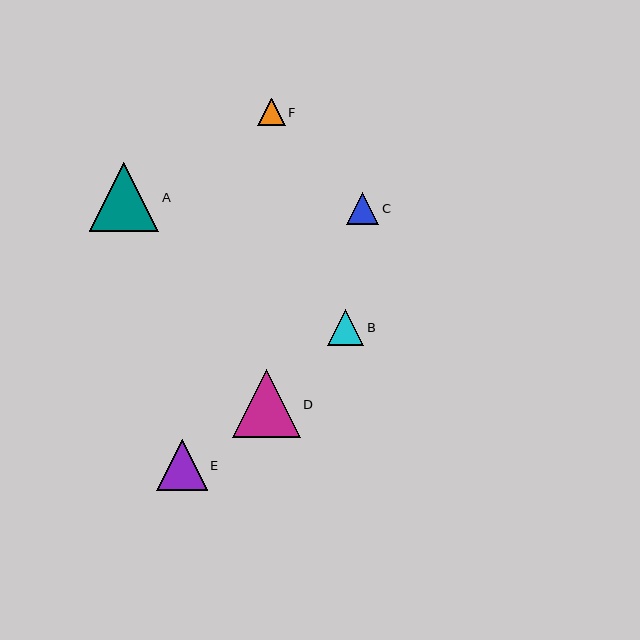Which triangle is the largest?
Triangle A is the largest with a size of approximately 70 pixels.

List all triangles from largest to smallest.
From largest to smallest: A, D, E, B, C, F.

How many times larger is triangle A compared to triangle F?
Triangle A is approximately 2.5 times the size of triangle F.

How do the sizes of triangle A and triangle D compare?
Triangle A and triangle D are approximately the same size.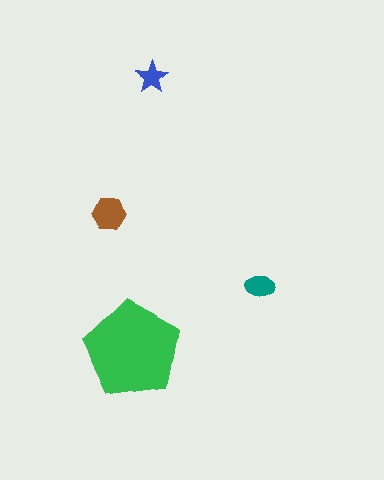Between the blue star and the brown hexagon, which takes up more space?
The brown hexagon.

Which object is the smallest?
The blue star.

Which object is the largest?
The green pentagon.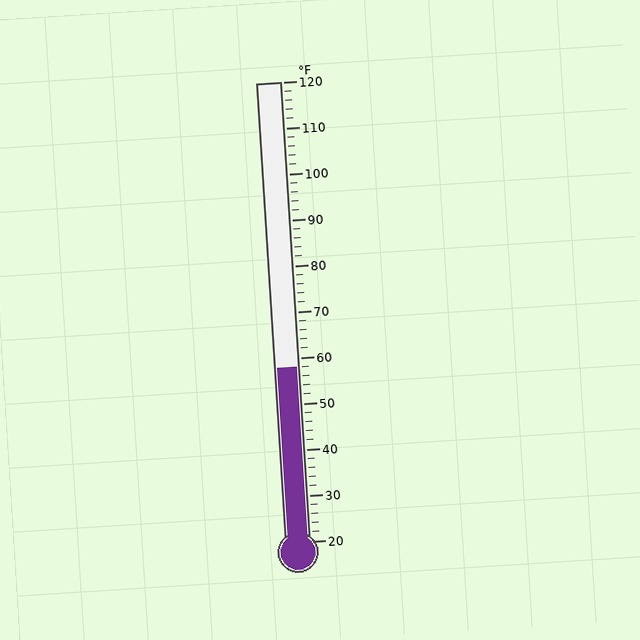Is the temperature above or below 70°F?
The temperature is below 70°F.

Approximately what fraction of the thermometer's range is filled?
The thermometer is filled to approximately 40% of its range.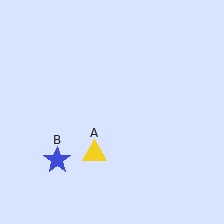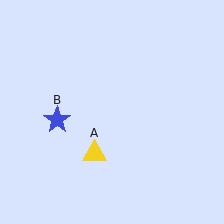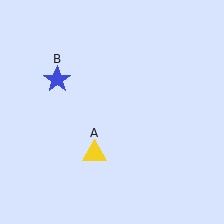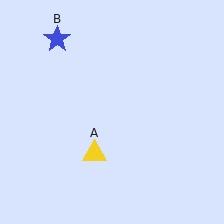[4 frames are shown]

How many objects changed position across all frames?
1 object changed position: blue star (object B).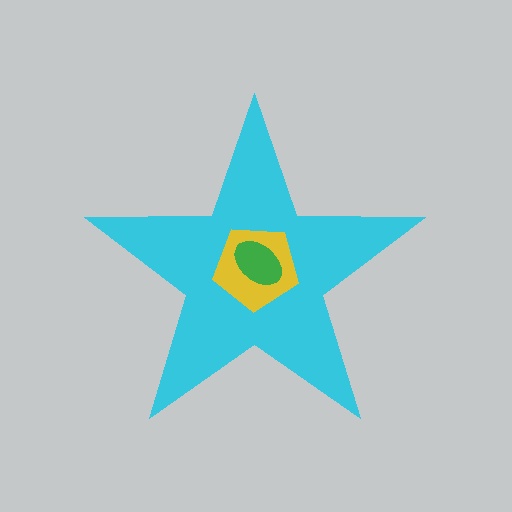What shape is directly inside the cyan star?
The yellow pentagon.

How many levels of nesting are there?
3.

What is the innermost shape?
The green ellipse.